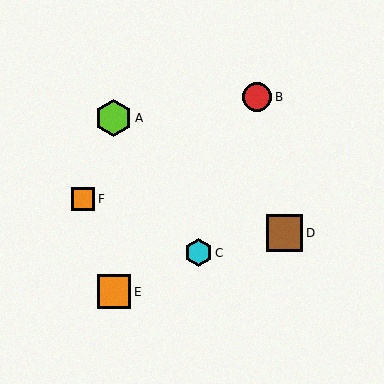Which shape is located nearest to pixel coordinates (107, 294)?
The orange square (labeled E) at (114, 291) is nearest to that location.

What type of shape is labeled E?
Shape E is an orange square.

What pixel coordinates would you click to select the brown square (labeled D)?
Click at (284, 233) to select the brown square D.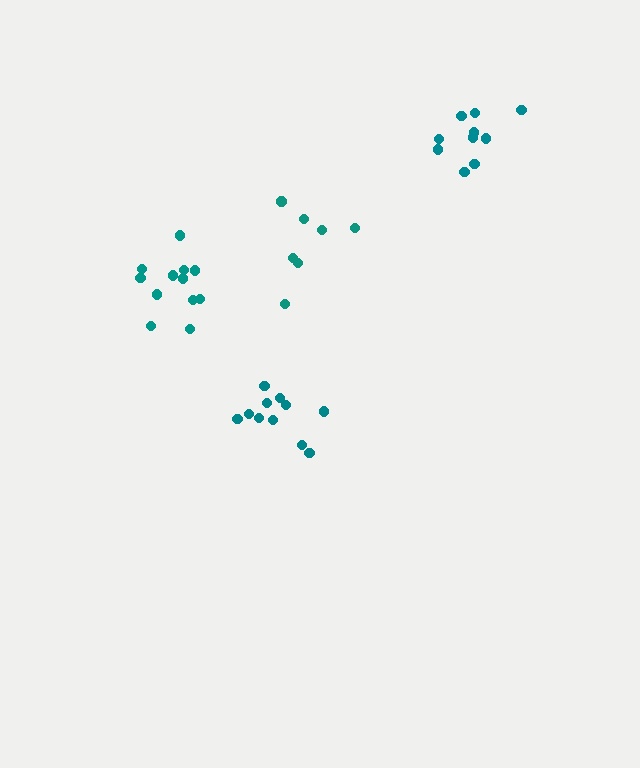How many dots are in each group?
Group 1: 11 dots, Group 2: 10 dots, Group 3: 7 dots, Group 4: 12 dots (40 total).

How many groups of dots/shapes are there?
There are 4 groups.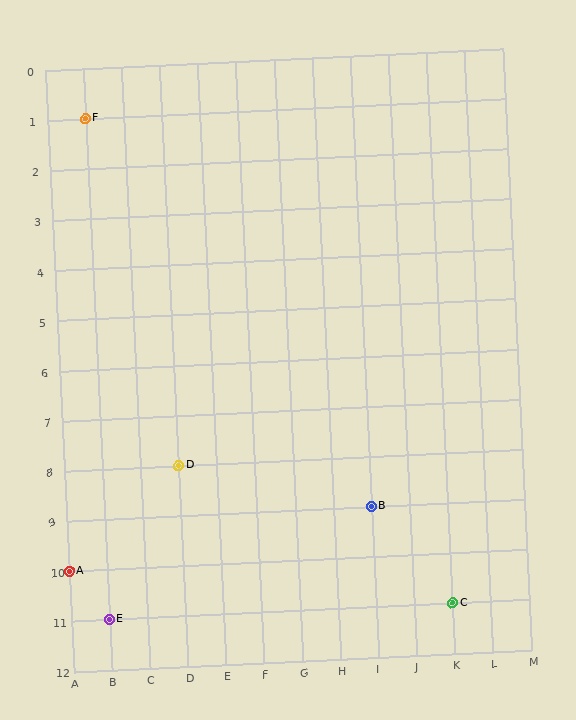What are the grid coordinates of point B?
Point B is at grid coordinates (I, 9).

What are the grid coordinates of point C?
Point C is at grid coordinates (K, 11).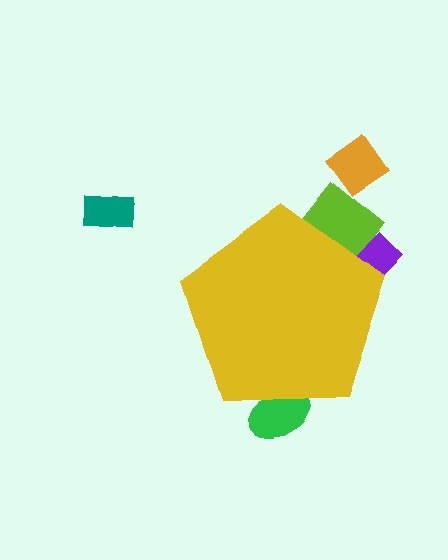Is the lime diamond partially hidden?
Yes, the lime diamond is partially hidden behind the yellow pentagon.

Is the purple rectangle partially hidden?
Yes, the purple rectangle is partially hidden behind the yellow pentagon.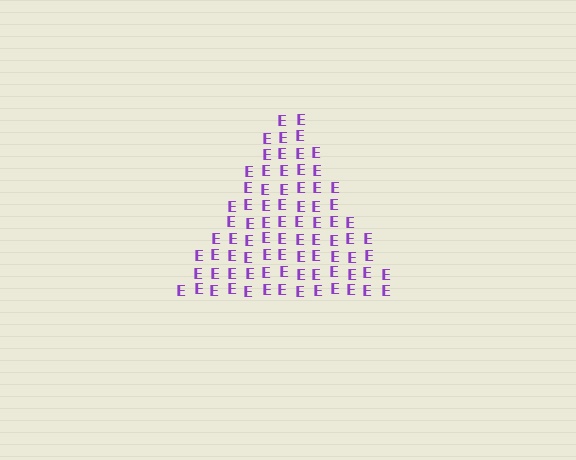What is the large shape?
The large shape is a triangle.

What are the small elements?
The small elements are letter E's.